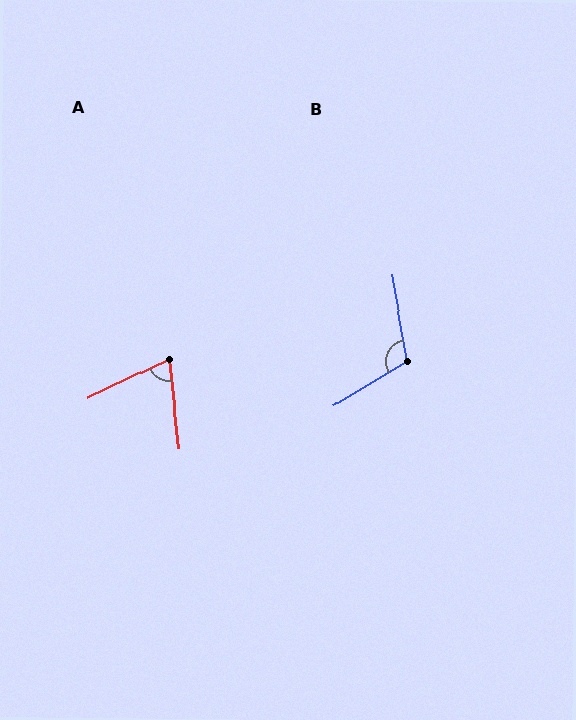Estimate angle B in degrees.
Approximately 111 degrees.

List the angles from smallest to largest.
A (71°), B (111°).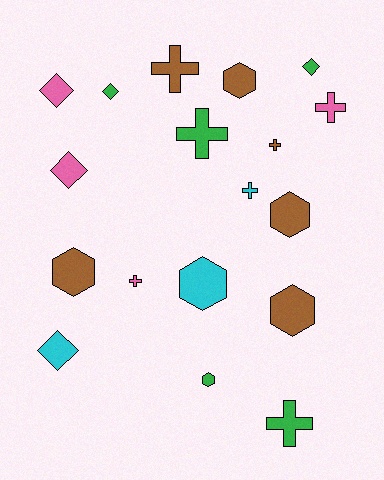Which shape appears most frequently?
Cross, with 7 objects.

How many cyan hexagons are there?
There is 1 cyan hexagon.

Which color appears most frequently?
Brown, with 6 objects.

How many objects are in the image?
There are 18 objects.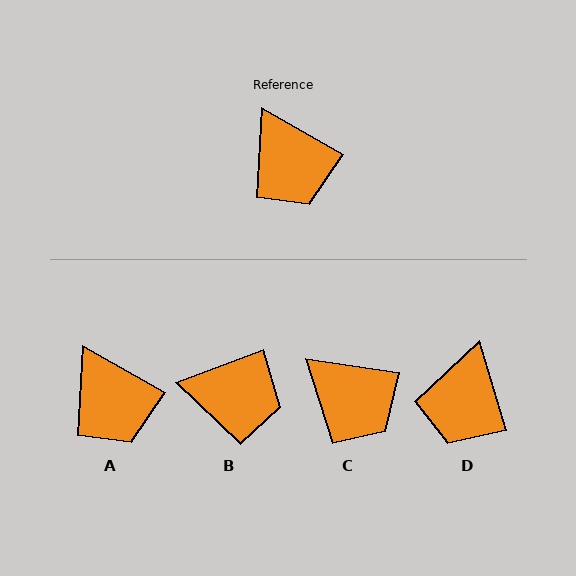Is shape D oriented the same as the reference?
No, it is off by about 44 degrees.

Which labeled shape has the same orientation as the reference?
A.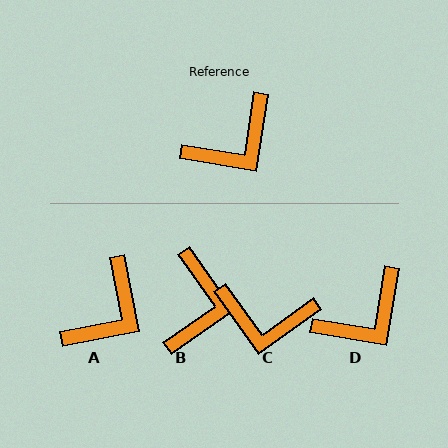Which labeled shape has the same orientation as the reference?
D.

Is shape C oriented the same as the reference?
No, it is off by about 45 degrees.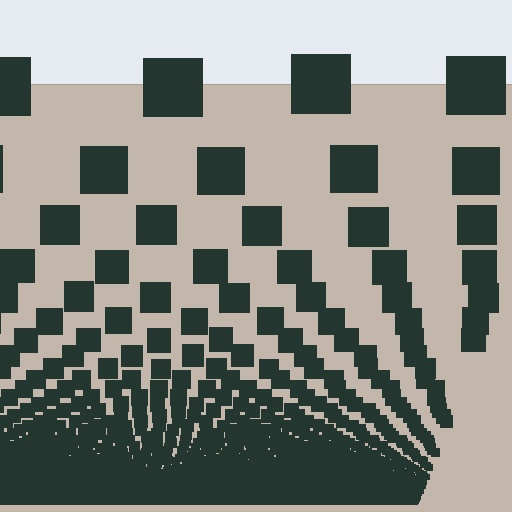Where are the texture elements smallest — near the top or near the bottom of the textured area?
Near the bottom.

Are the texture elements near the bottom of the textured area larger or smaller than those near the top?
Smaller. The gradient is inverted — elements near the bottom are smaller and denser.